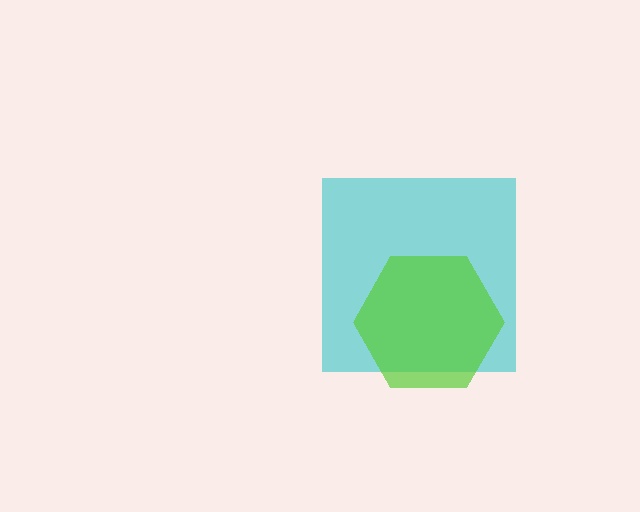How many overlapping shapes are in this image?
There are 2 overlapping shapes in the image.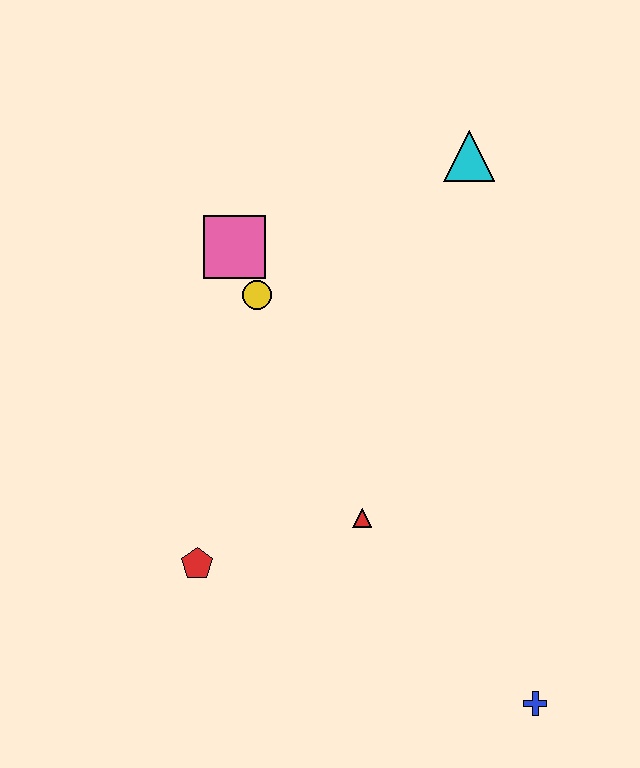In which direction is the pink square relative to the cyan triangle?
The pink square is to the left of the cyan triangle.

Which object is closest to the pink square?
The yellow circle is closest to the pink square.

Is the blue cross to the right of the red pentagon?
Yes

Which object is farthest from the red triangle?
The cyan triangle is farthest from the red triangle.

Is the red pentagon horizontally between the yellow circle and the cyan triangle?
No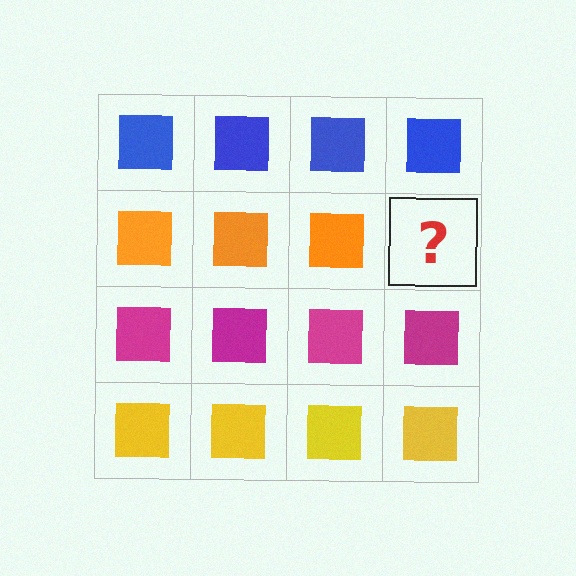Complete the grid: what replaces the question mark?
The question mark should be replaced with an orange square.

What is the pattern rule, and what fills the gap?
The rule is that each row has a consistent color. The gap should be filled with an orange square.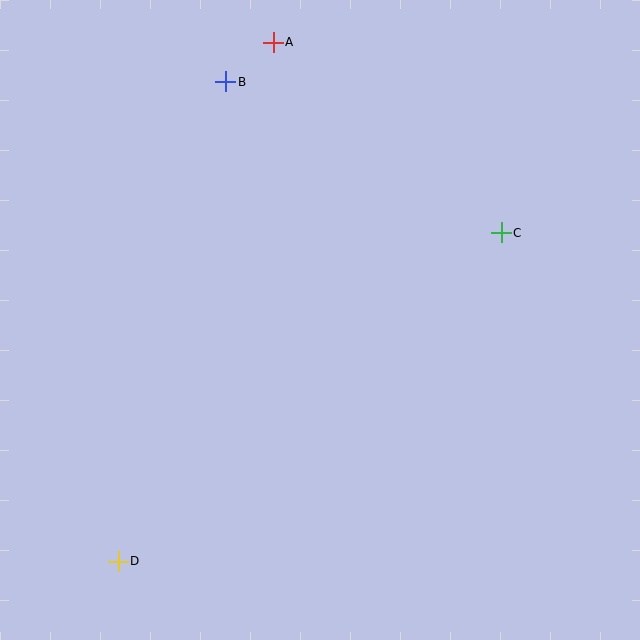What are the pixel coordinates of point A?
Point A is at (273, 42).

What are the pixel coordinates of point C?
Point C is at (501, 233).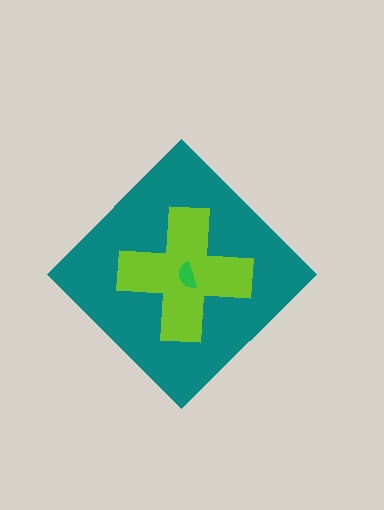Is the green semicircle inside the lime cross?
Yes.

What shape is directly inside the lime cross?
The green semicircle.